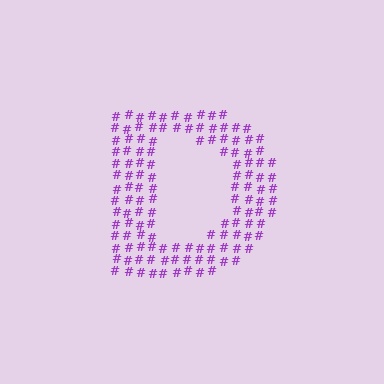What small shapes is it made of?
It is made of small hash symbols.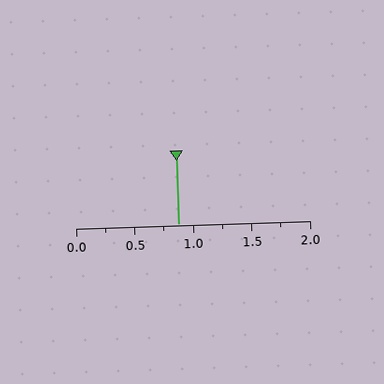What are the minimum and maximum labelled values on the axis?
The axis runs from 0.0 to 2.0.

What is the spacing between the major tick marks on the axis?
The major ticks are spaced 0.5 apart.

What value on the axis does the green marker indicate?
The marker indicates approximately 0.88.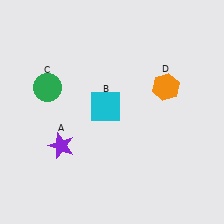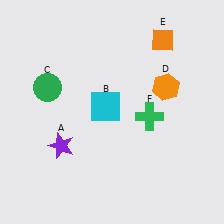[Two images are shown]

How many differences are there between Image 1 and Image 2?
There are 2 differences between the two images.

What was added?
An orange diamond (E), a green cross (F) were added in Image 2.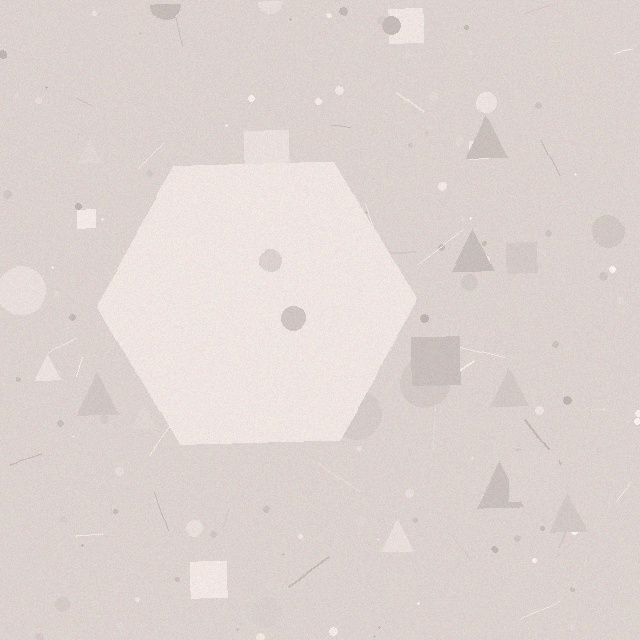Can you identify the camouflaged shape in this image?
The camouflaged shape is a hexagon.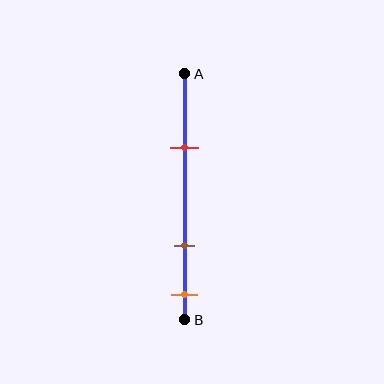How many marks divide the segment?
There are 3 marks dividing the segment.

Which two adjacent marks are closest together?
The brown and orange marks are the closest adjacent pair.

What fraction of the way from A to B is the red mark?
The red mark is approximately 30% (0.3) of the way from A to B.